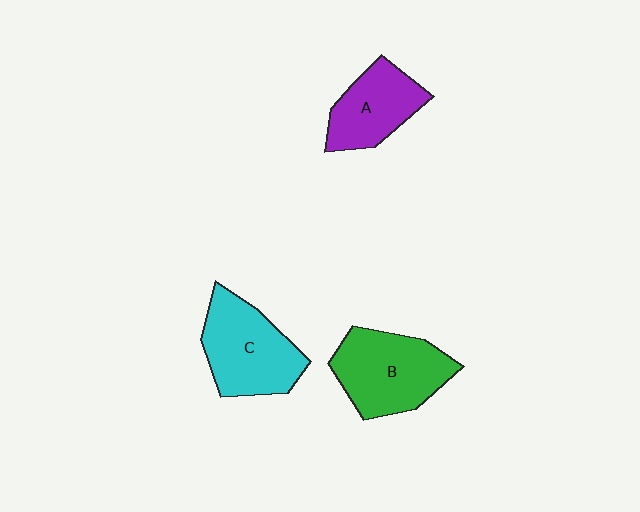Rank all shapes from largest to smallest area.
From largest to smallest: B (green), C (cyan), A (purple).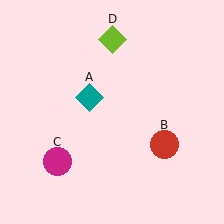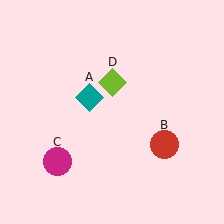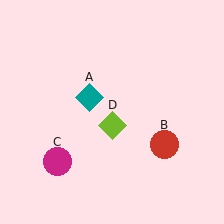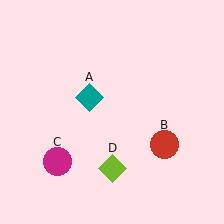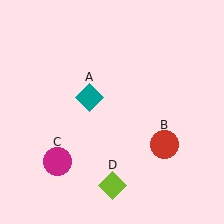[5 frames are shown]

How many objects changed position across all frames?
1 object changed position: lime diamond (object D).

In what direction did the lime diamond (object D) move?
The lime diamond (object D) moved down.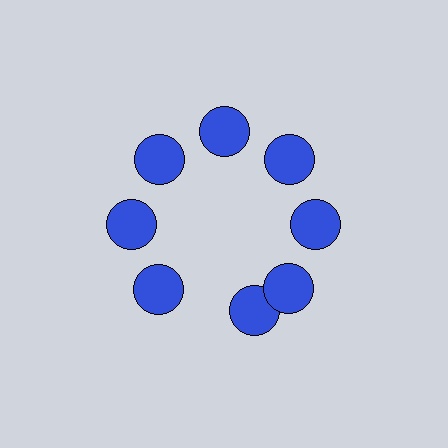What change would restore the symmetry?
The symmetry would be restored by rotating it back into even spacing with its neighbors so that all 8 circles sit at equal angles and equal distance from the center.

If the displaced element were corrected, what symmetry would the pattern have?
It would have 8-fold rotational symmetry — the pattern would map onto itself every 45 degrees.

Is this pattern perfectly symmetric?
No. The 8 blue circles are arranged in a ring, but one element near the 6 o'clock position is rotated out of alignment along the ring, breaking the 8-fold rotational symmetry.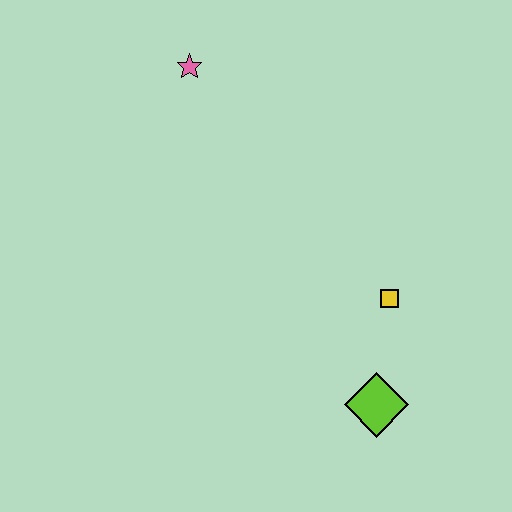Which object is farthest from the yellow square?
The pink star is farthest from the yellow square.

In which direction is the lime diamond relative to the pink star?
The lime diamond is below the pink star.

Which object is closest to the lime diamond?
The yellow square is closest to the lime diamond.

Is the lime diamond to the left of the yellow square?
Yes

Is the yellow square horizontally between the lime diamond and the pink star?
No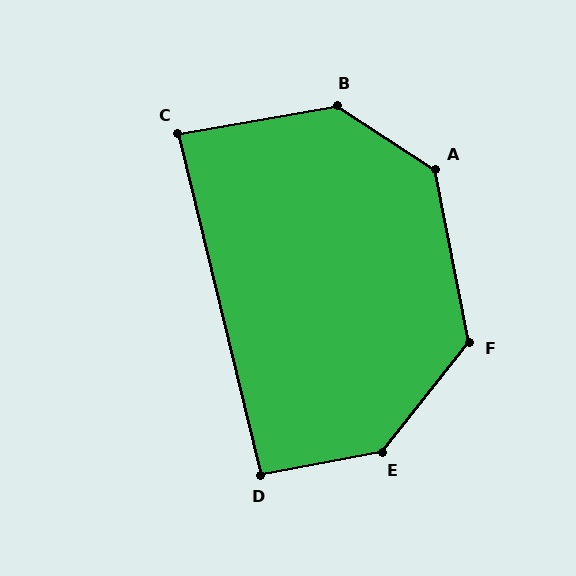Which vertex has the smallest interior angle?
C, at approximately 87 degrees.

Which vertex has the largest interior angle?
E, at approximately 139 degrees.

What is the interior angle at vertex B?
Approximately 137 degrees (obtuse).